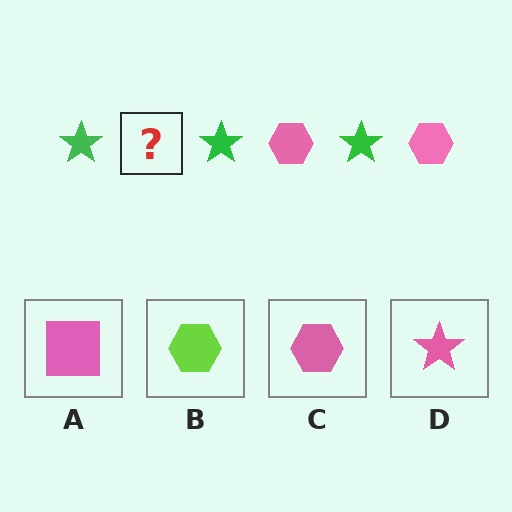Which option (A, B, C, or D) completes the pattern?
C.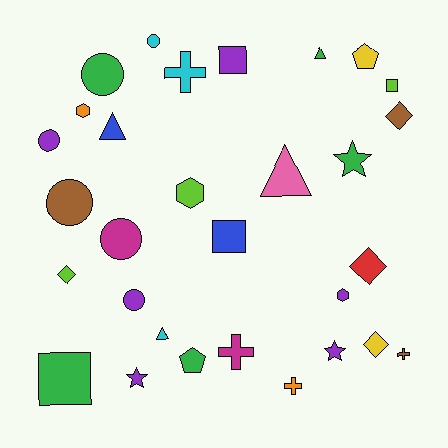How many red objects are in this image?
There is 1 red object.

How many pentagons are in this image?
There are 2 pentagons.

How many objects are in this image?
There are 30 objects.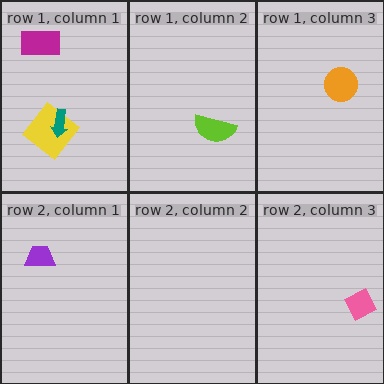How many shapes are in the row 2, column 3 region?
1.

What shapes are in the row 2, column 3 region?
The pink diamond.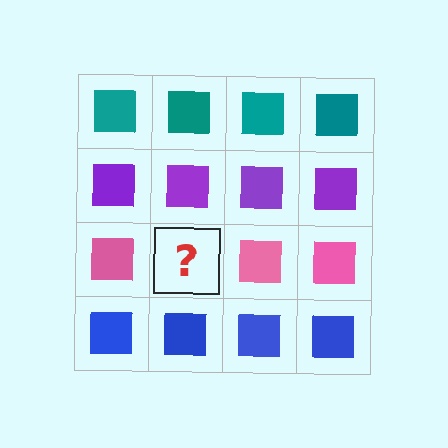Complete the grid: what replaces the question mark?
The question mark should be replaced with a pink square.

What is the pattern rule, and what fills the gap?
The rule is that each row has a consistent color. The gap should be filled with a pink square.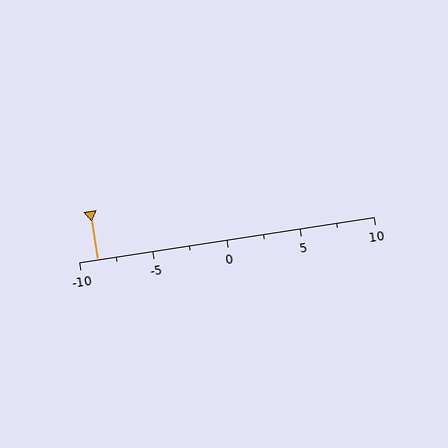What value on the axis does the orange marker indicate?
The marker indicates approximately -8.8.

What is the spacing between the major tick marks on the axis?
The major ticks are spaced 5 apart.